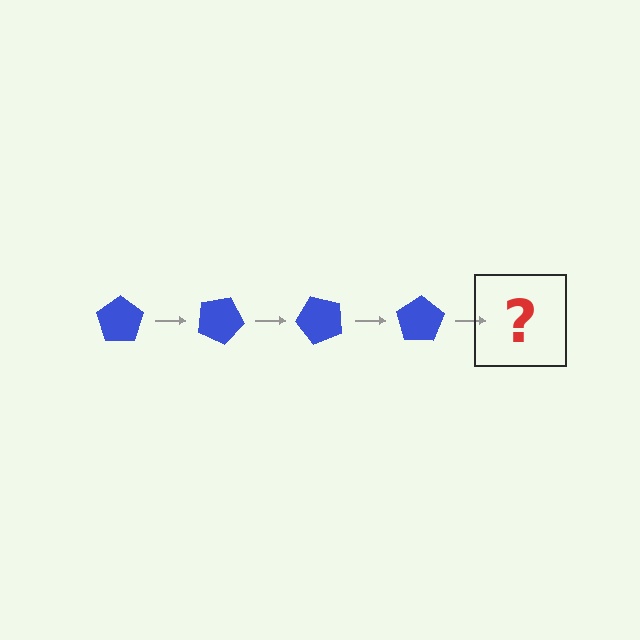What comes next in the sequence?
The next element should be a blue pentagon rotated 100 degrees.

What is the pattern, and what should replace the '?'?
The pattern is that the pentagon rotates 25 degrees each step. The '?' should be a blue pentagon rotated 100 degrees.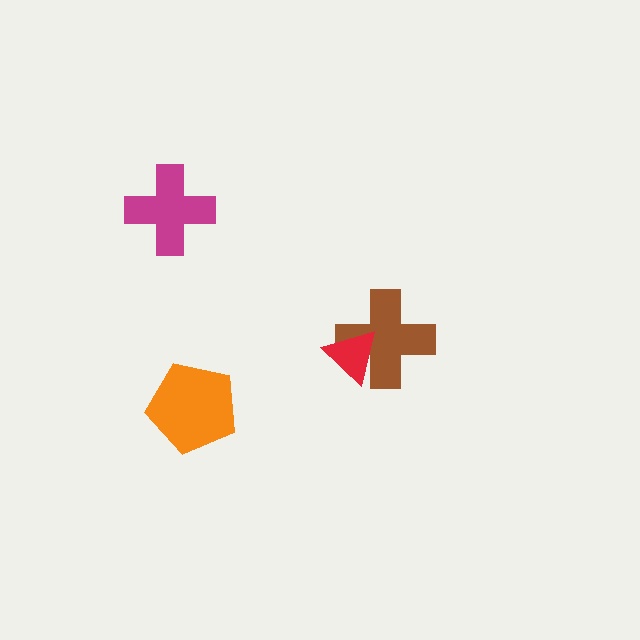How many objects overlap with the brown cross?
1 object overlaps with the brown cross.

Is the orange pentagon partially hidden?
No, no other shape covers it.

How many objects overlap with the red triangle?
1 object overlaps with the red triangle.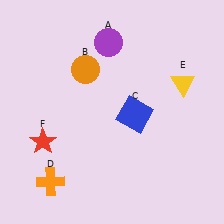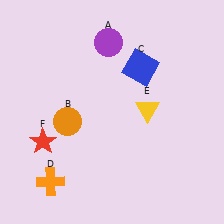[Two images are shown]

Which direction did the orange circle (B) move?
The orange circle (B) moved down.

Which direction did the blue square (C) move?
The blue square (C) moved up.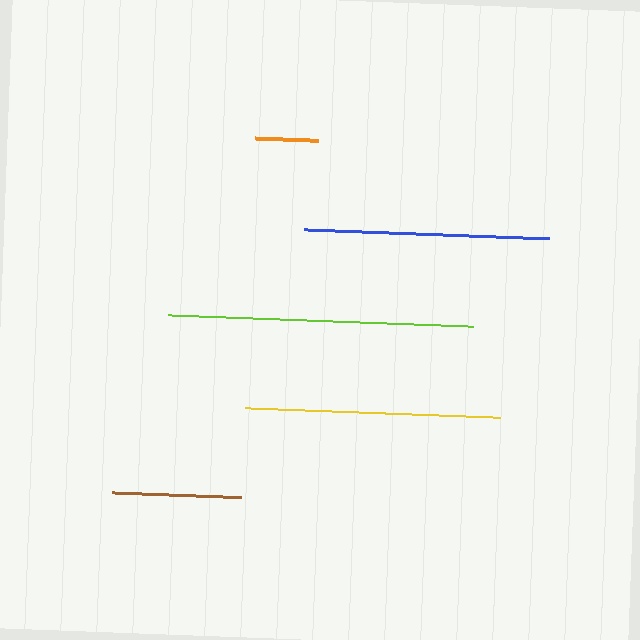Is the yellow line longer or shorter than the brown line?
The yellow line is longer than the brown line.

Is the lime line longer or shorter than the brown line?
The lime line is longer than the brown line.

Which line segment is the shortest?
The orange line is the shortest at approximately 63 pixels.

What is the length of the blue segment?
The blue segment is approximately 246 pixels long.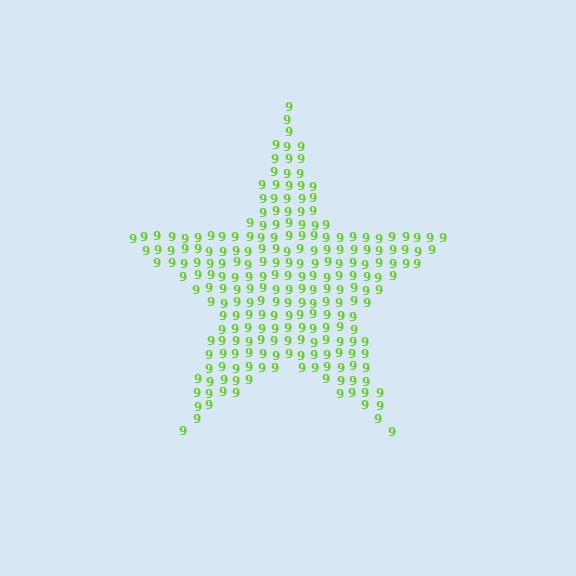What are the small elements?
The small elements are digit 9's.